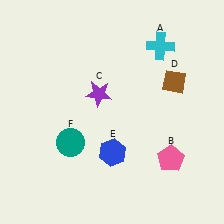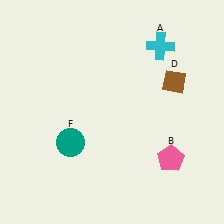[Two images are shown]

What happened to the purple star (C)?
The purple star (C) was removed in Image 2. It was in the top-left area of Image 1.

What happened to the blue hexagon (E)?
The blue hexagon (E) was removed in Image 2. It was in the bottom-right area of Image 1.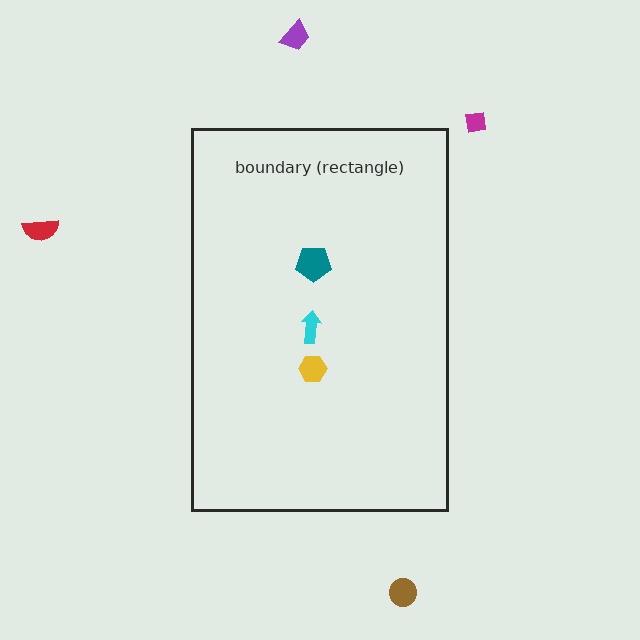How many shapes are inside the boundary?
3 inside, 4 outside.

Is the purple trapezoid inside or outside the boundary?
Outside.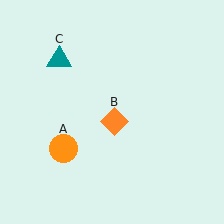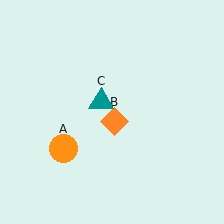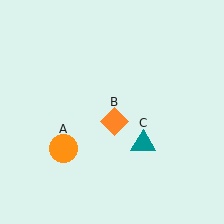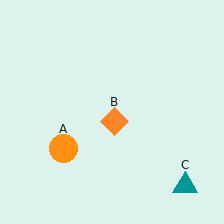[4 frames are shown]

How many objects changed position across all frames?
1 object changed position: teal triangle (object C).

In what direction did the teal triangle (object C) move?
The teal triangle (object C) moved down and to the right.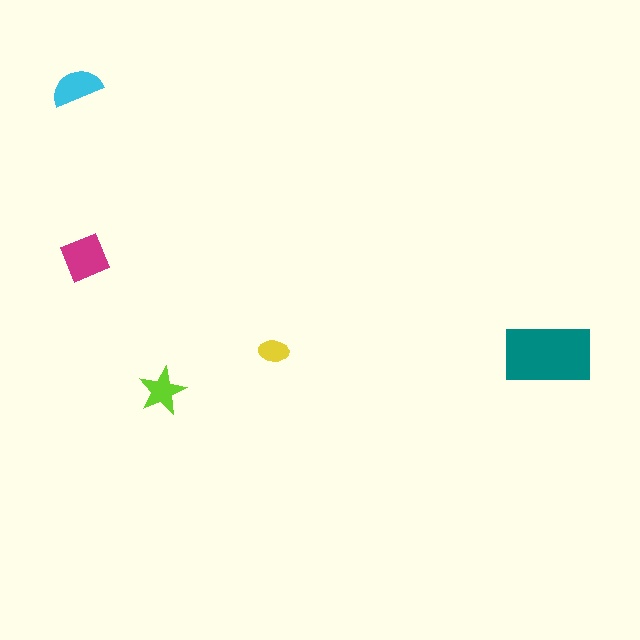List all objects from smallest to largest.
The yellow ellipse, the lime star, the cyan semicircle, the magenta square, the teal rectangle.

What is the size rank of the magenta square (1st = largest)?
2nd.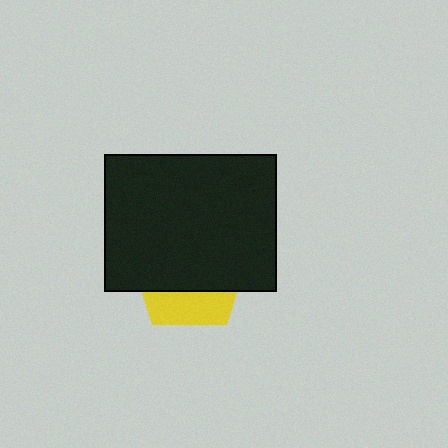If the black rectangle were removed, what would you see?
You would see the complete yellow pentagon.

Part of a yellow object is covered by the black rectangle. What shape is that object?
It is a pentagon.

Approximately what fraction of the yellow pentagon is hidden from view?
Roughly 70% of the yellow pentagon is hidden behind the black rectangle.